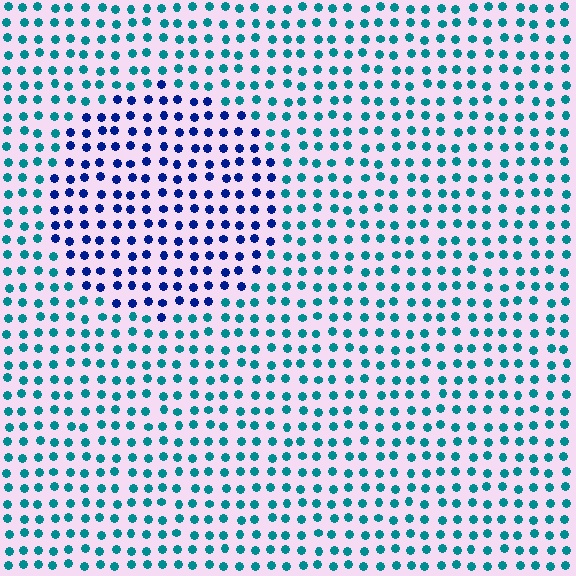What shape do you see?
I see a circle.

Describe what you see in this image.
The image is filled with small teal elements in a uniform arrangement. A circle-shaped region is visible where the elements are tinted to a slightly different hue, forming a subtle color boundary.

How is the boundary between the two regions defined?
The boundary is defined purely by a slight shift in hue (about 48 degrees). Spacing, size, and orientation are identical on both sides.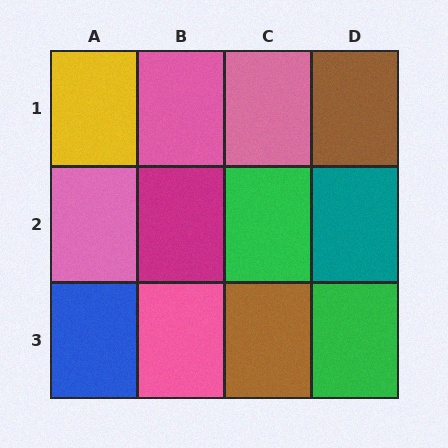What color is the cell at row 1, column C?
Pink.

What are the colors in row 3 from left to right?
Blue, pink, brown, green.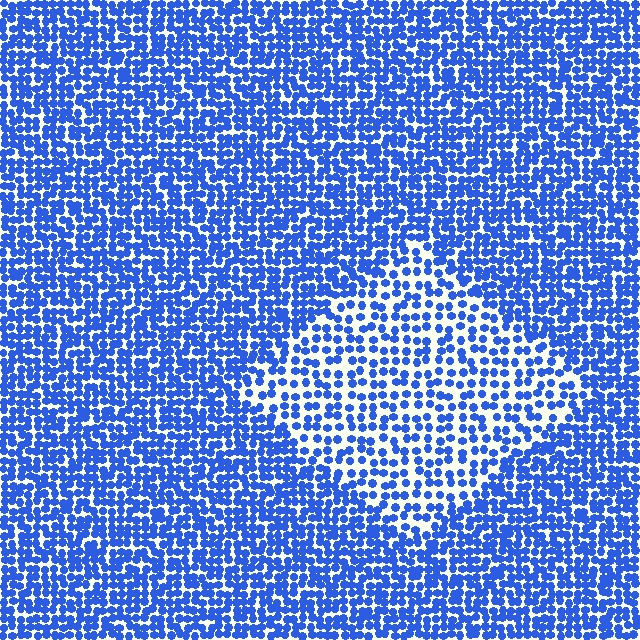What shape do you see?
I see a diamond.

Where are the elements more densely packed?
The elements are more densely packed outside the diamond boundary.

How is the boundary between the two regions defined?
The boundary is defined by a change in element density (approximately 1.8x ratio). All elements are the same color, size, and shape.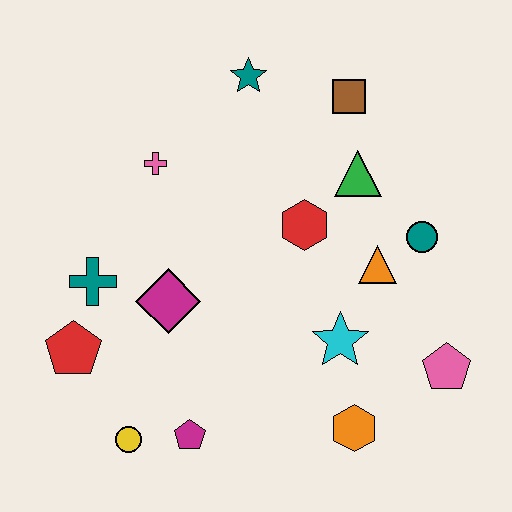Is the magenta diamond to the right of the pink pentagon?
No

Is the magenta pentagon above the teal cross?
No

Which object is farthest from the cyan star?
The teal star is farthest from the cyan star.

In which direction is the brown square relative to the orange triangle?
The brown square is above the orange triangle.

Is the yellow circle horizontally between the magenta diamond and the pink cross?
No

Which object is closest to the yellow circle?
The magenta pentagon is closest to the yellow circle.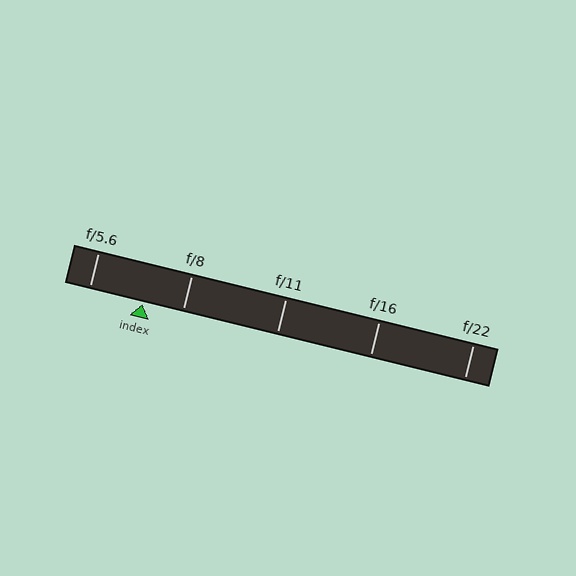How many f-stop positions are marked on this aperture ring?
There are 5 f-stop positions marked.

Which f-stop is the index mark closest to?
The index mark is closest to f/8.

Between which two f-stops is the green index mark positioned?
The index mark is between f/5.6 and f/8.